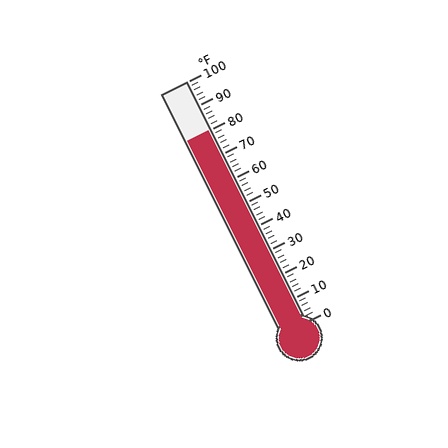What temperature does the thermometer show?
The thermometer shows approximately 80°F.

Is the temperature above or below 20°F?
The temperature is above 20°F.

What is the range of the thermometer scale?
The thermometer scale ranges from 0°F to 100°F.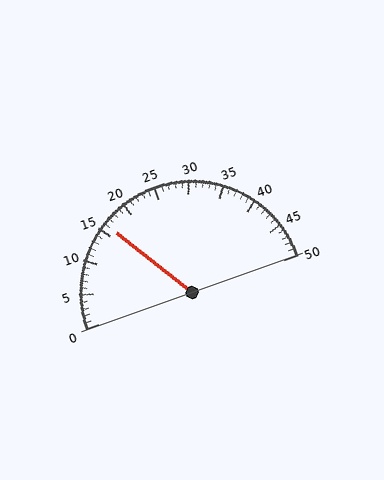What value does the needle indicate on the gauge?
The needle indicates approximately 16.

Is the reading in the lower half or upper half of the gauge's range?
The reading is in the lower half of the range (0 to 50).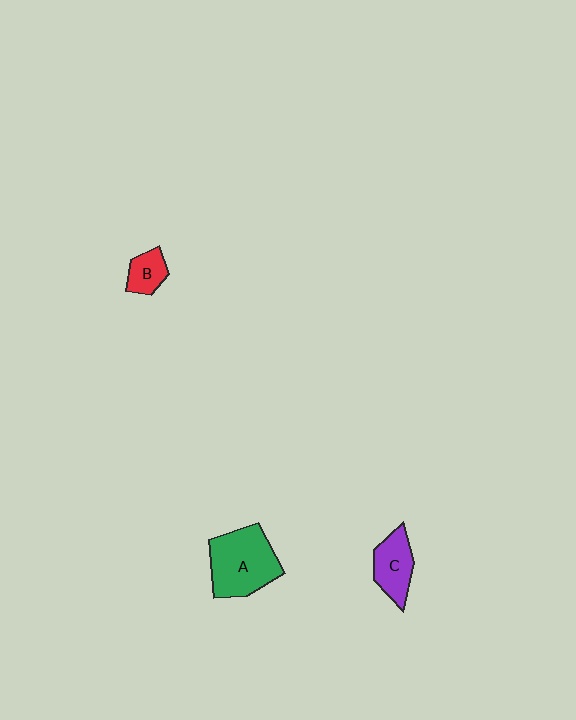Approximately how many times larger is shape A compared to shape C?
Approximately 1.8 times.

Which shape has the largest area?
Shape A (green).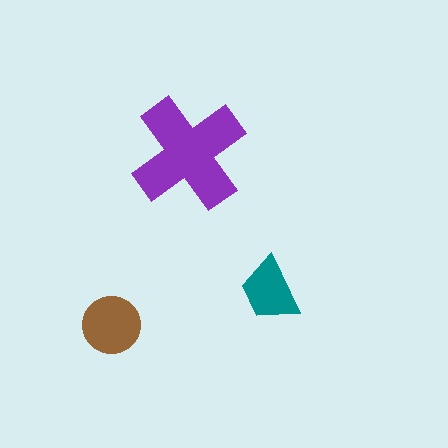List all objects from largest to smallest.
The purple cross, the brown circle, the teal trapezoid.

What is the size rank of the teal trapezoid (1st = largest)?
3rd.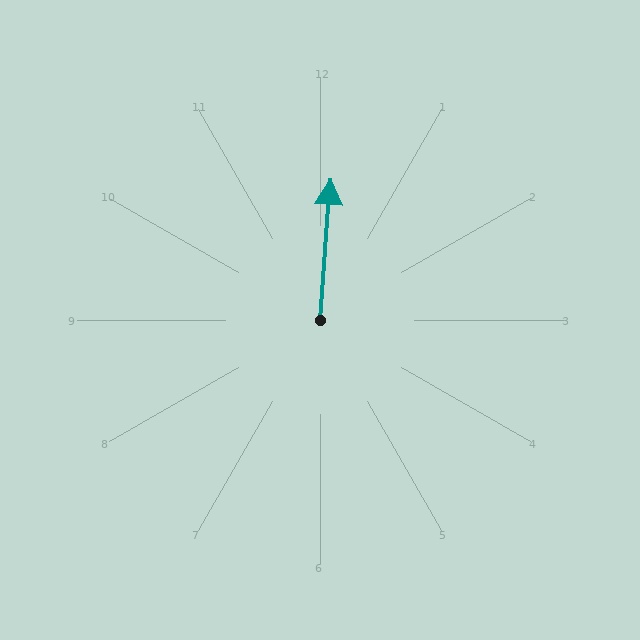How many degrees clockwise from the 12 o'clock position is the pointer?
Approximately 4 degrees.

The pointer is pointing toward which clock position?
Roughly 12 o'clock.